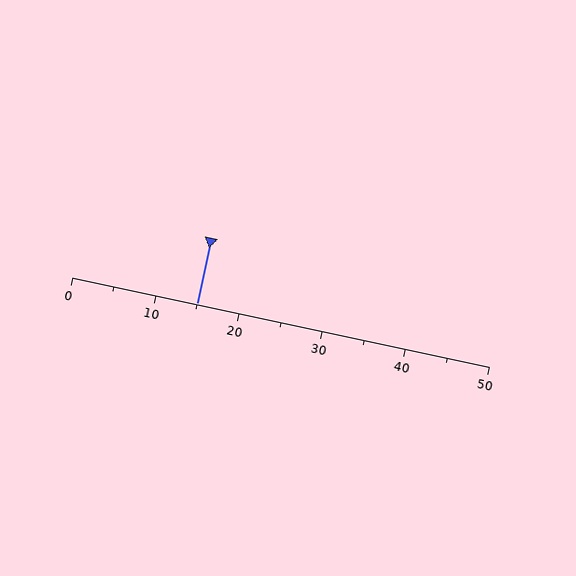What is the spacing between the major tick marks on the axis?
The major ticks are spaced 10 apart.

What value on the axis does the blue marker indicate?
The marker indicates approximately 15.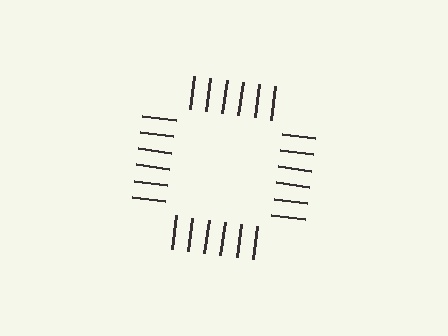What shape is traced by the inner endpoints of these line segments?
An illusory square — the line segments terminate on its edges but no continuous stroke is drawn.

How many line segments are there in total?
24 — 6 along each of the 4 edges.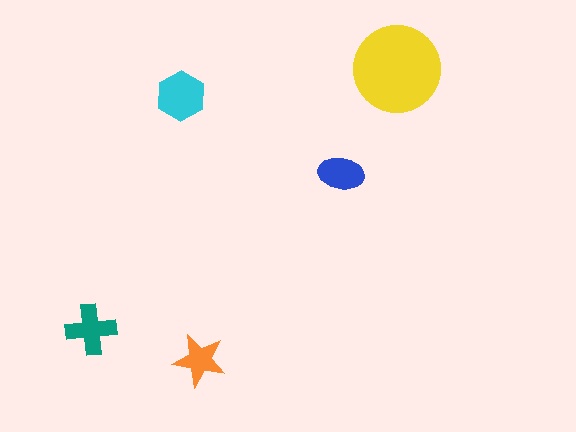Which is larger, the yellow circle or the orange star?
The yellow circle.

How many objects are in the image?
There are 5 objects in the image.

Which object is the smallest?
The orange star.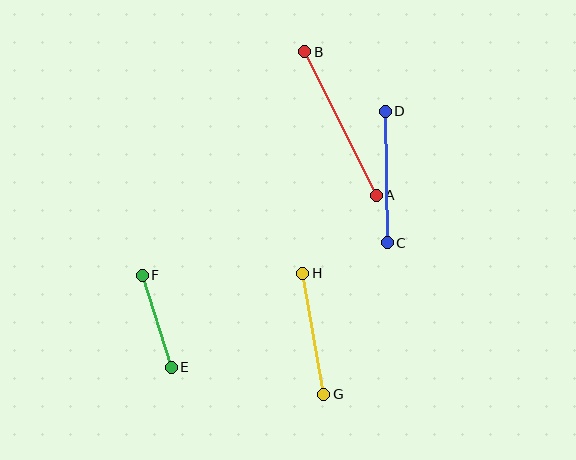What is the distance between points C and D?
The distance is approximately 131 pixels.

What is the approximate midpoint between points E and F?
The midpoint is at approximately (157, 321) pixels.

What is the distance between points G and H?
The distance is approximately 123 pixels.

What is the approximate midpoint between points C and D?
The midpoint is at approximately (386, 177) pixels.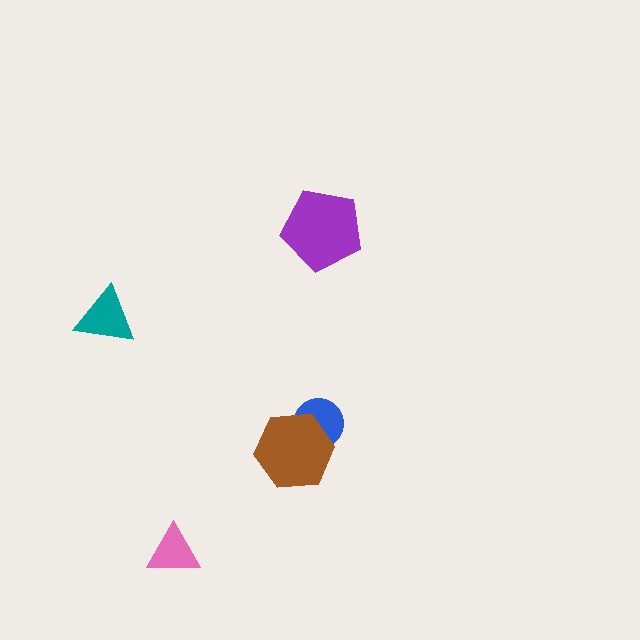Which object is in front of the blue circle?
The brown hexagon is in front of the blue circle.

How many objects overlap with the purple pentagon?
0 objects overlap with the purple pentagon.